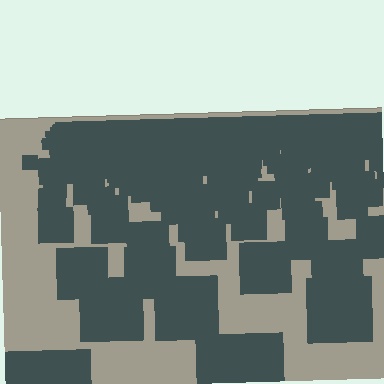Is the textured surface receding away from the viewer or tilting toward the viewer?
The surface is receding away from the viewer. Texture elements get smaller and denser toward the top.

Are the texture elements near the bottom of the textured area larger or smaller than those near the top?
Larger. Near the bottom, elements are closer to the viewer and appear at a bigger on-screen size.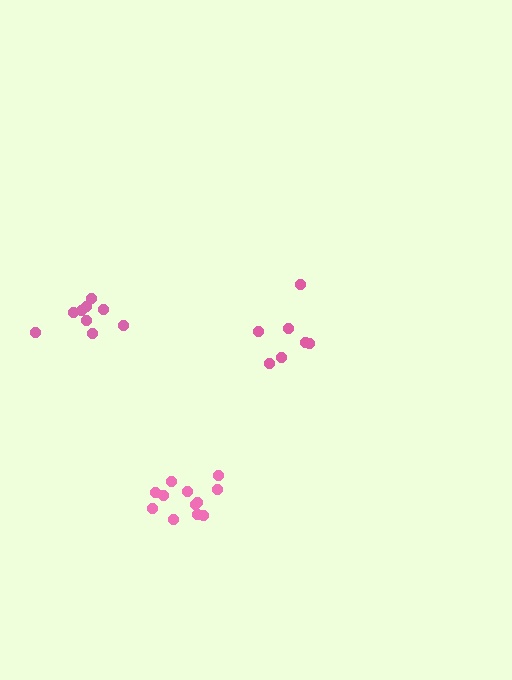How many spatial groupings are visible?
There are 3 spatial groupings.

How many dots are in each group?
Group 1: 12 dots, Group 2: 7 dots, Group 3: 9 dots (28 total).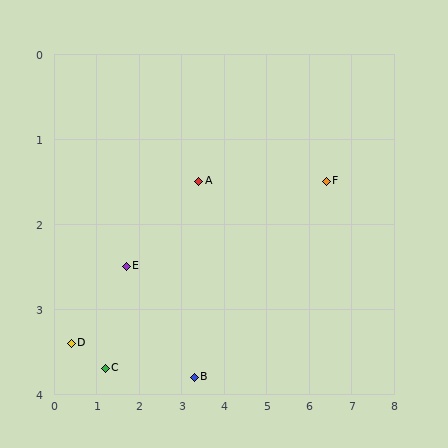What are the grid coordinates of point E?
Point E is at approximately (1.7, 2.5).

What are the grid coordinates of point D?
Point D is at approximately (0.4, 3.4).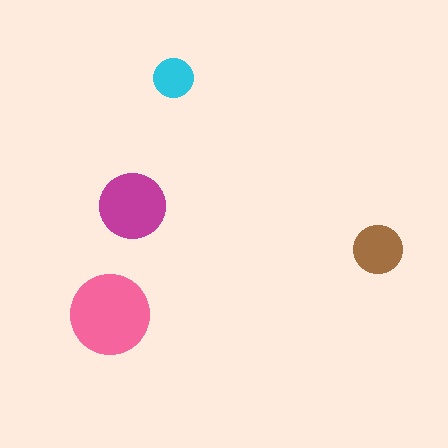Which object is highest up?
The cyan circle is topmost.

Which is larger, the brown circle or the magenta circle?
The magenta one.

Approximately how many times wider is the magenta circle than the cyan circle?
About 1.5 times wider.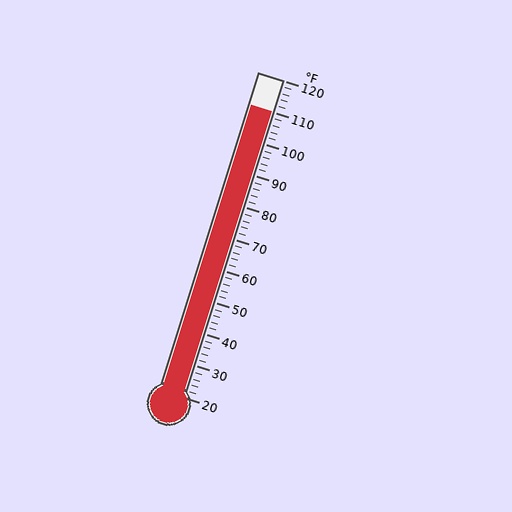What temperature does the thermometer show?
The thermometer shows approximately 110°F.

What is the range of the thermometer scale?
The thermometer scale ranges from 20°F to 120°F.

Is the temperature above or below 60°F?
The temperature is above 60°F.